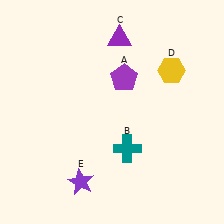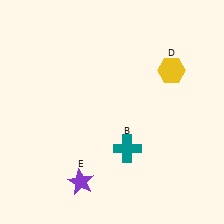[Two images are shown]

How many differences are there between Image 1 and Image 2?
There are 2 differences between the two images.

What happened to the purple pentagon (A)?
The purple pentagon (A) was removed in Image 2. It was in the top-right area of Image 1.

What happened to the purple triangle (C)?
The purple triangle (C) was removed in Image 2. It was in the top-right area of Image 1.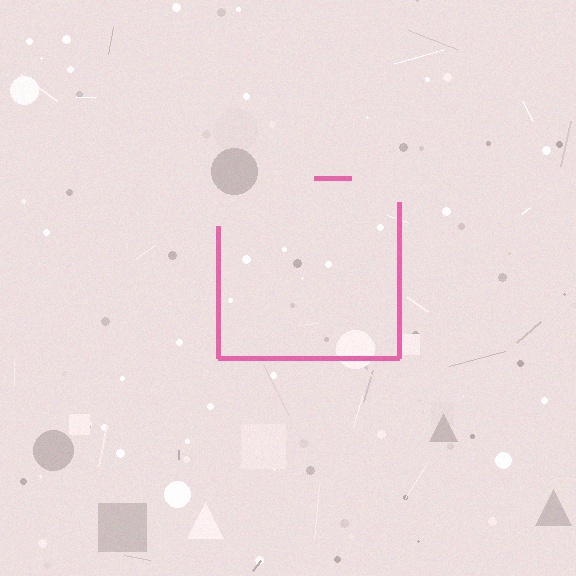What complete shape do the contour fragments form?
The contour fragments form a square.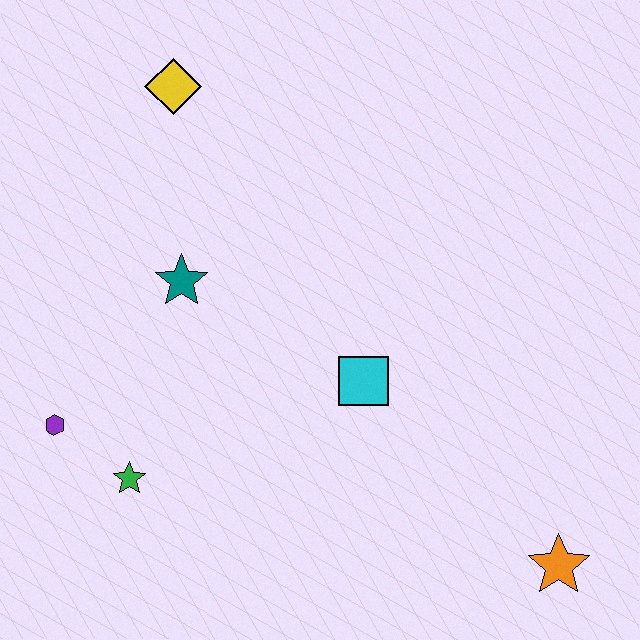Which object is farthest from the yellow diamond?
The orange star is farthest from the yellow diamond.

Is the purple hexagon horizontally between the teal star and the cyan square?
No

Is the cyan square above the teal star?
No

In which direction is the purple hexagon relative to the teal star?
The purple hexagon is below the teal star.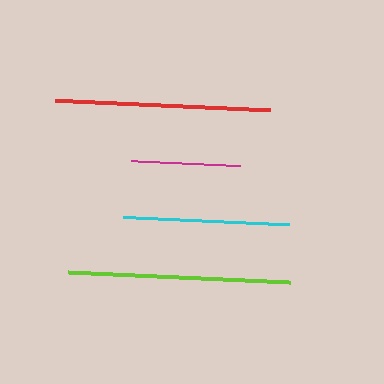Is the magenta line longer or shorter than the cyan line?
The cyan line is longer than the magenta line.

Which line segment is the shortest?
The magenta line is the shortest at approximately 109 pixels.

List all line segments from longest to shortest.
From longest to shortest: lime, red, cyan, magenta.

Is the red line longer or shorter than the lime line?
The lime line is longer than the red line.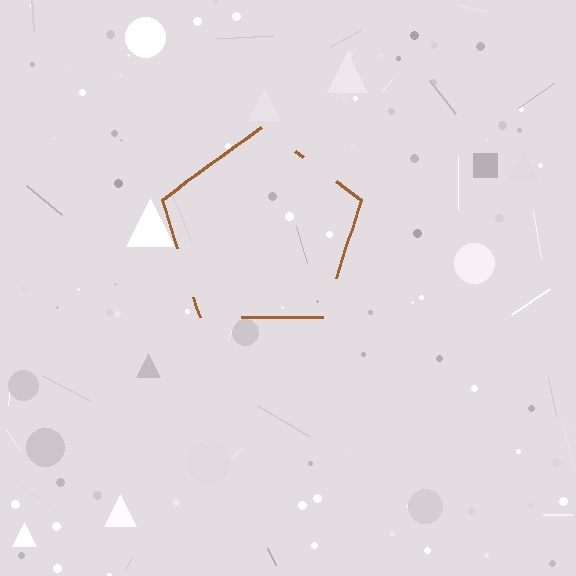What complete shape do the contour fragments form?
The contour fragments form a pentagon.